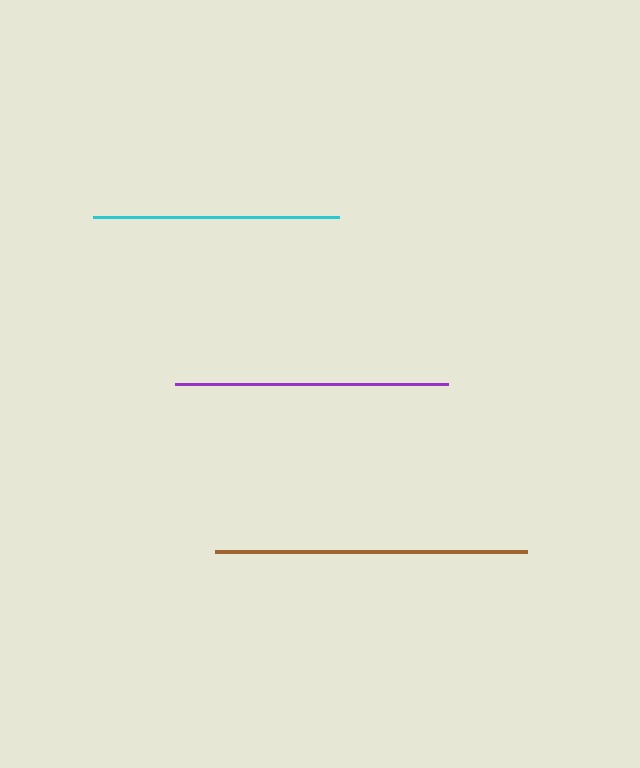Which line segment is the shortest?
The cyan line is the shortest at approximately 246 pixels.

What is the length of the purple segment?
The purple segment is approximately 273 pixels long.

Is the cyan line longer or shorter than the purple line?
The purple line is longer than the cyan line.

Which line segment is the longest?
The brown line is the longest at approximately 312 pixels.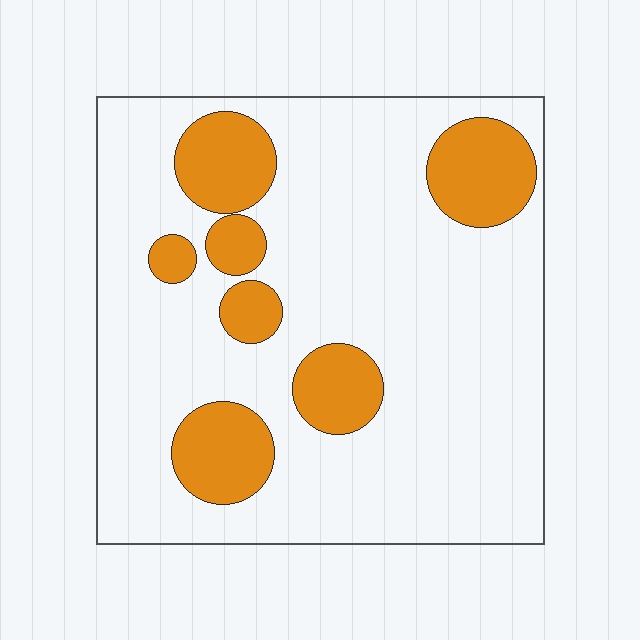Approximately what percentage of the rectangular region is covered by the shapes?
Approximately 20%.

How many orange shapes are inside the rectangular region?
7.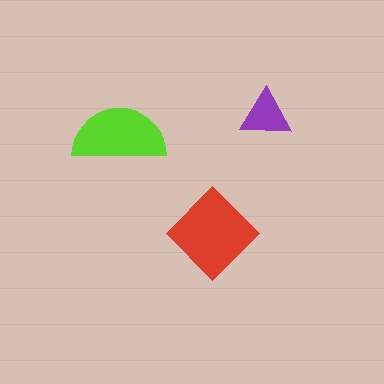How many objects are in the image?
There are 3 objects in the image.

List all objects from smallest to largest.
The purple triangle, the lime semicircle, the red diamond.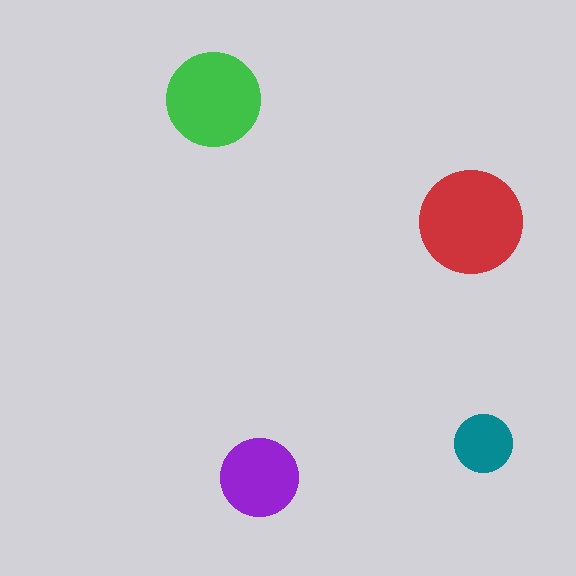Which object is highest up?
The green circle is topmost.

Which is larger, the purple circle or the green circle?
The green one.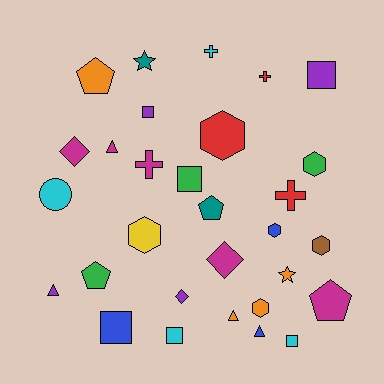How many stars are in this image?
There are 2 stars.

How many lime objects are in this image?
There are no lime objects.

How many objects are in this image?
There are 30 objects.